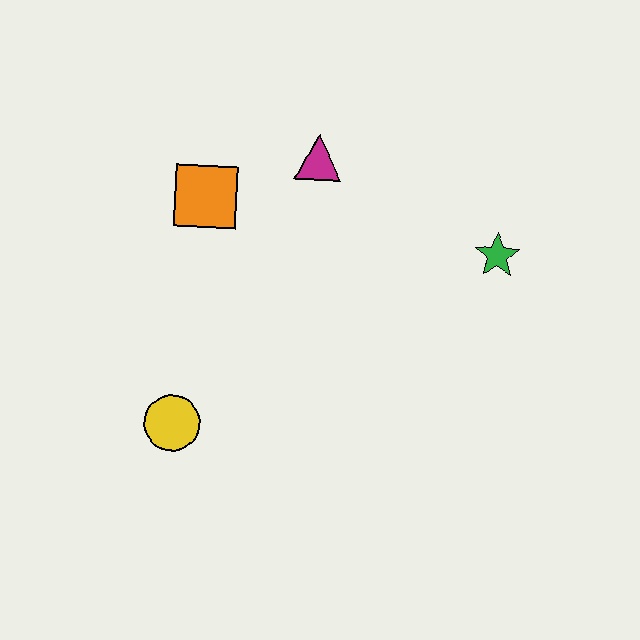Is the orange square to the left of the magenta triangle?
Yes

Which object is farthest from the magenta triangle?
The yellow circle is farthest from the magenta triangle.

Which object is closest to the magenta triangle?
The orange square is closest to the magenta triangle.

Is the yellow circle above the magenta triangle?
No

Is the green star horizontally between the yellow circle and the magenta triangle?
No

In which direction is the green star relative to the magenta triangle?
The green star is to the right of the magenta triangle.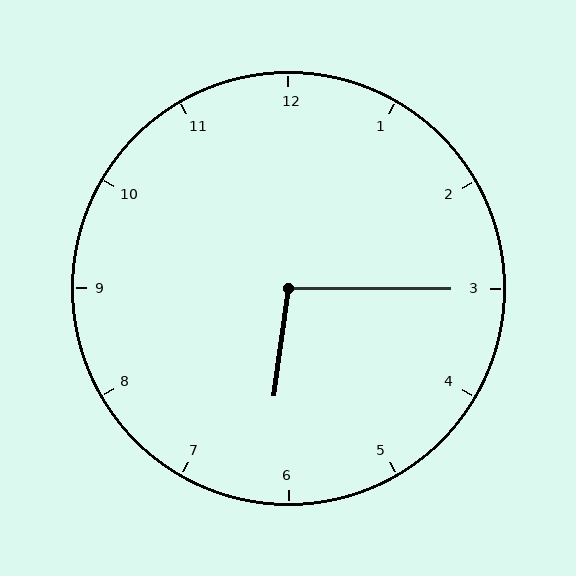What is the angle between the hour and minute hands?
Approximately 98 degrees.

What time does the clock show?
6:15.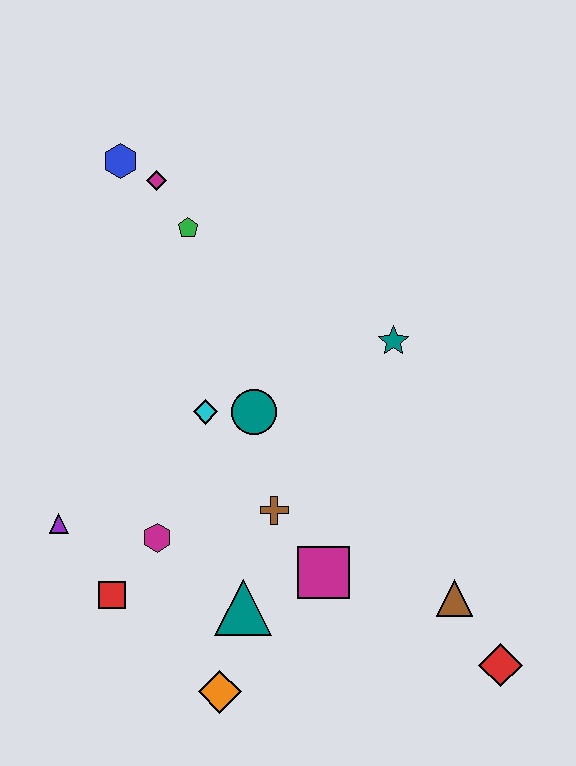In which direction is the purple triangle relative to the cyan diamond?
The purple triangle is to the left of the cyan diamond.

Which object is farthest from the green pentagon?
The red diamond is farthest from the green pentagon.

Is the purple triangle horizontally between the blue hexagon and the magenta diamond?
No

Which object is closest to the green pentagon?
The magenta diamond is closest to the green pentagon.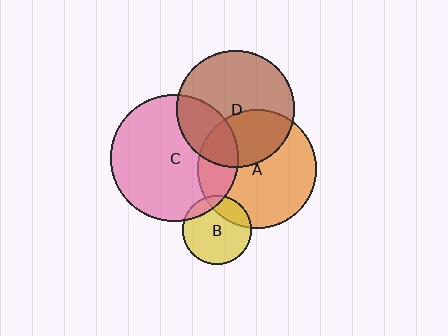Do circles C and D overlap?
Yes.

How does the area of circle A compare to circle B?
Approximately 3.0 times.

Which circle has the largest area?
Circle C (pink).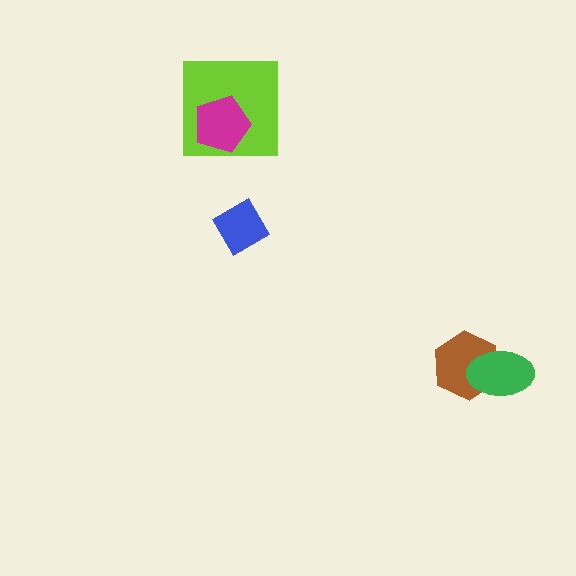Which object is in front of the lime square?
The magenta pentagon is in front of the lime square.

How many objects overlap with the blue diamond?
0 objects overlap with the blue diamond.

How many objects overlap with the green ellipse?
1 object overlaps with the green ellipse.